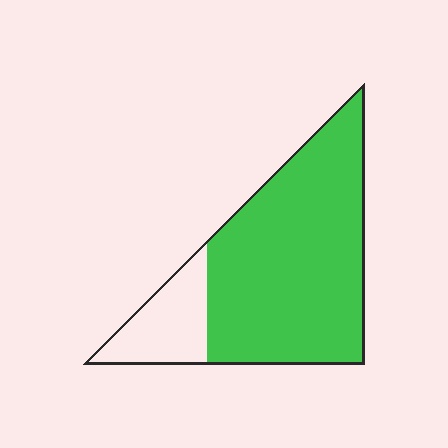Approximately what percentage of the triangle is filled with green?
Approximately 80%.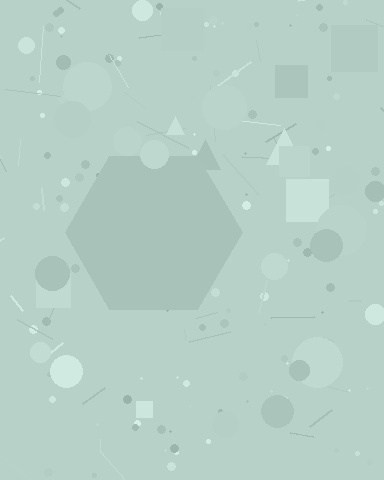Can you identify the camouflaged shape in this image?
The camouflaged shape is a hexagon.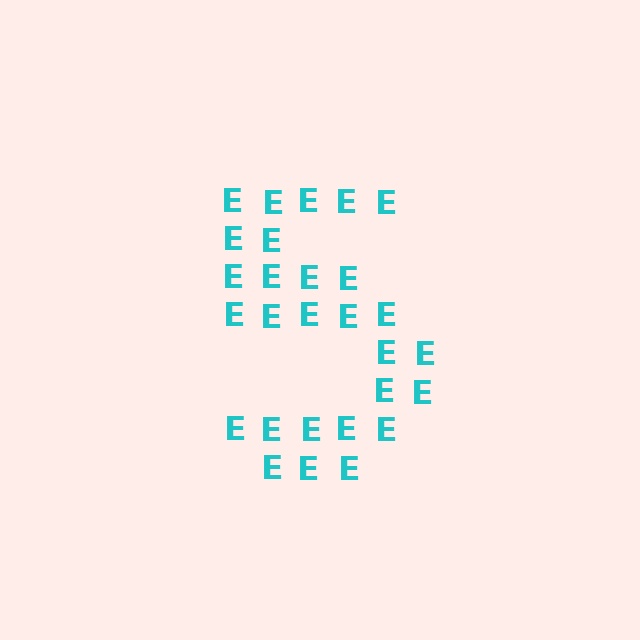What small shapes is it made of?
It is made of small letter E's.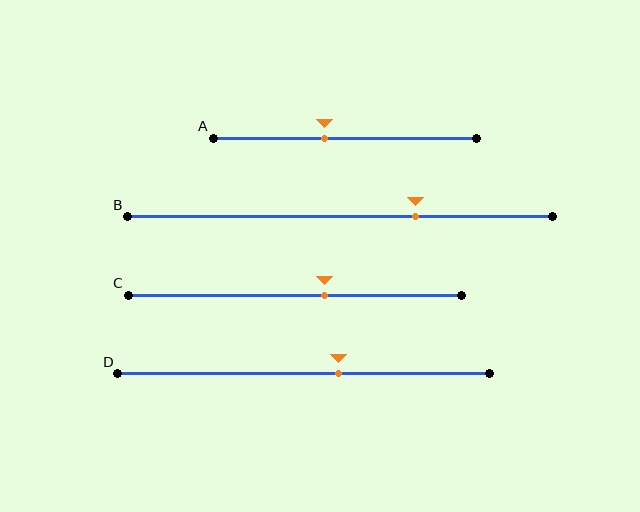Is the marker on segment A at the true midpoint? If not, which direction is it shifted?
No, the marker on segment A is shifted to the left by about 8% of the segment length.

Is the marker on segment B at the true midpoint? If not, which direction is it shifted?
No, the marker on segment B is shifted to the right by about 18% of the segment length.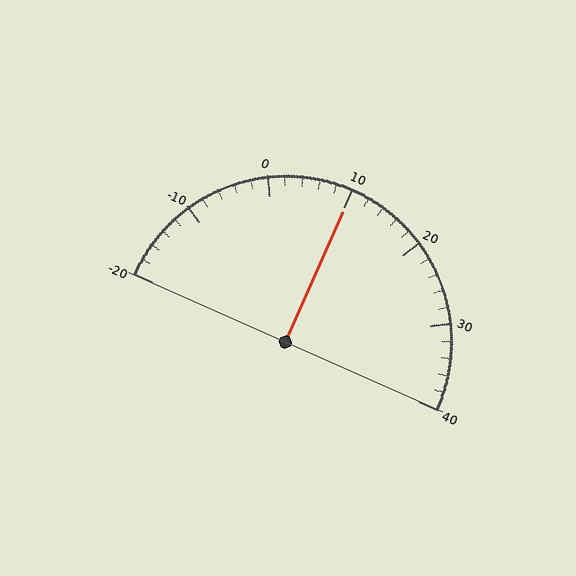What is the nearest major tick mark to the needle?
The nearest major tick mark is 10.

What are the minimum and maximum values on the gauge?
The gauge ranges from -20 to 40.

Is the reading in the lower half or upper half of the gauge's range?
The reading is in the upper half of the range (-20 to 40).